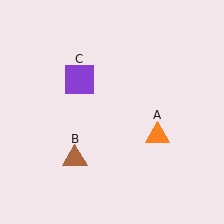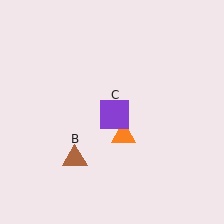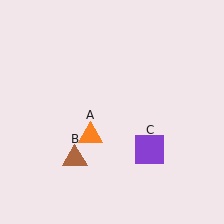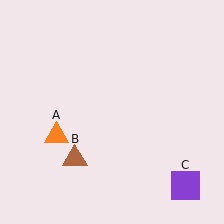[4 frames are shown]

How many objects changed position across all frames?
2 objects changed position: orange triangle (object A), purple square (object C).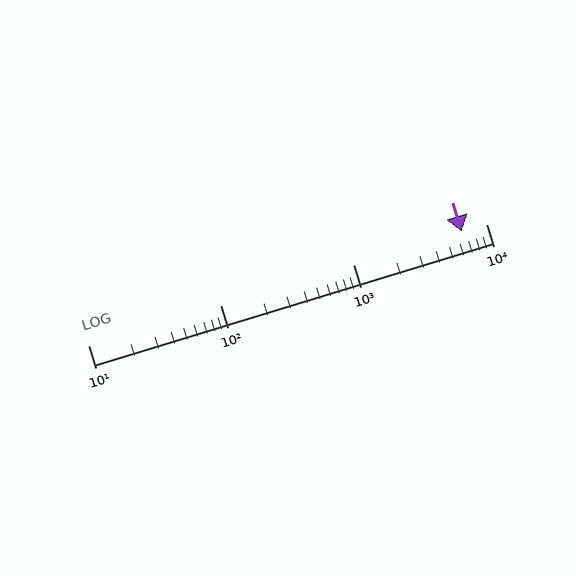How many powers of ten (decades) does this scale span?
The scale spans 3 decades, from 10 to 10000.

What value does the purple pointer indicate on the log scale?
The pointer indicates approximately 6500.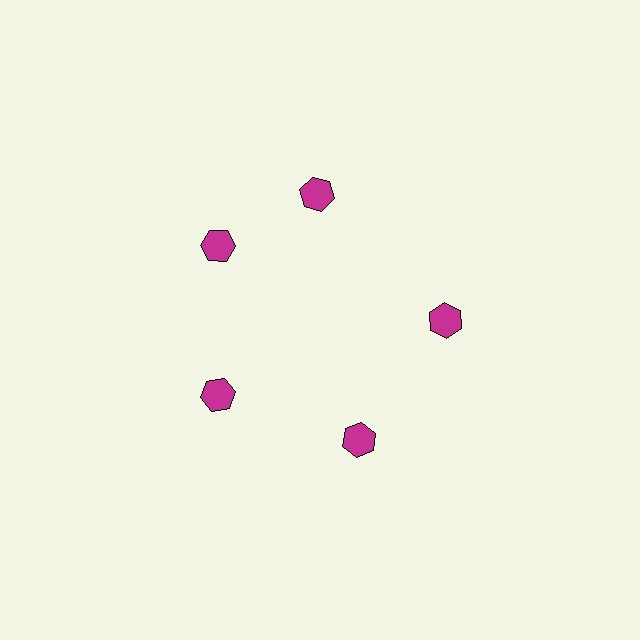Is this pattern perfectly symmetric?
No. The 5 magenta hexagons are arranged in a ring, but one element near the 1 o'clock position is rotated out of alignment along the ring, breaking the 5-fold rotational symmetry.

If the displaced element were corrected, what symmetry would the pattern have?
It would have 5-fold rotational symmetry — the pattern would map onto itself every 72 degrees.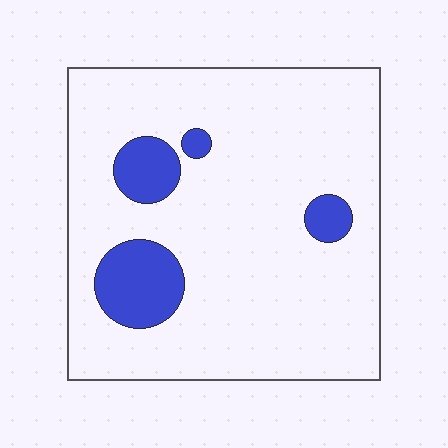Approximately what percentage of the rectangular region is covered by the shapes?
Approximately 15%.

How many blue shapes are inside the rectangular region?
4.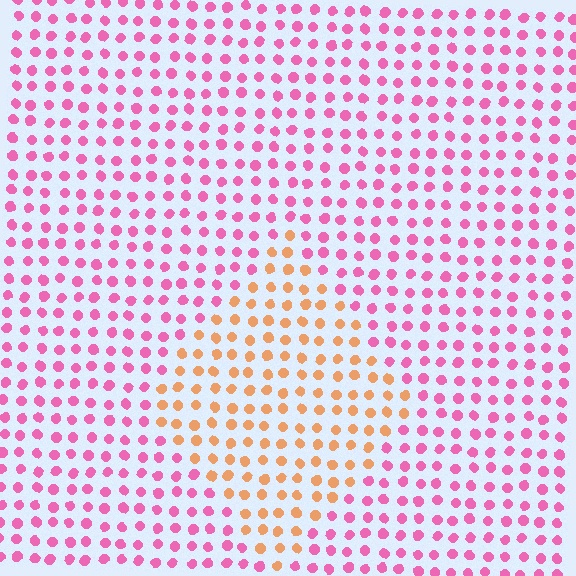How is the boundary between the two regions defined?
The boundary is defined purely by a slight shift in hue (about 59 degrees). Spacing, size, and orientation are identical on both sides.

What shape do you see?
I see a diamond.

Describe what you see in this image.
The image is filled with small pink elements in a uniform arrangement. A diamond-shaped region is visible where the elements are tinted to a slightly different hue, forming a subtle color boundary.